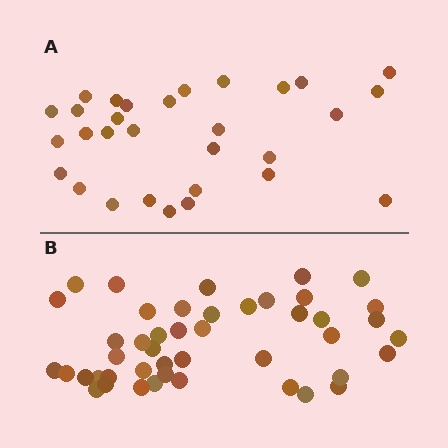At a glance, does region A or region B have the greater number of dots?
Region B (the bottom region) has more dots.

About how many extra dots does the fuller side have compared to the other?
Region B has approximately 15 more dots than region A.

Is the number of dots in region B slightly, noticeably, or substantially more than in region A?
Region B has substantially more. The ratio is roughly 1.5 to 1.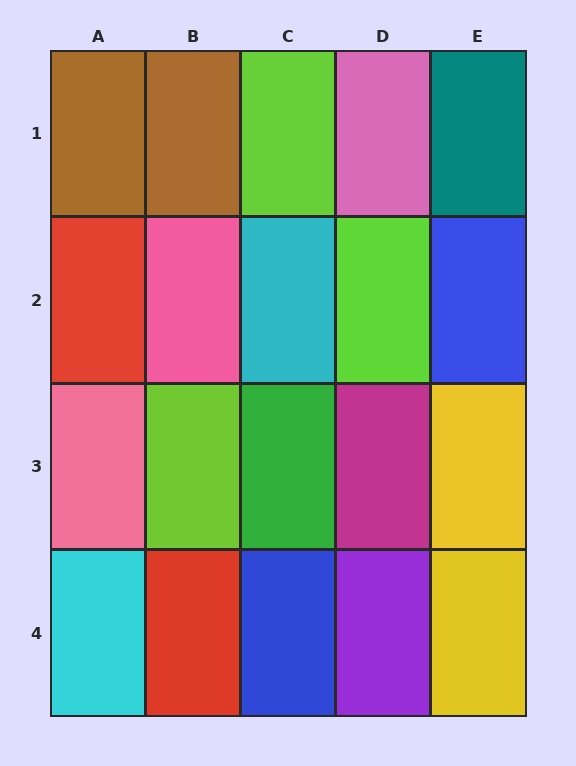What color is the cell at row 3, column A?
Pink.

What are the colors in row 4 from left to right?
Cyan, red, blue, purple, yellow.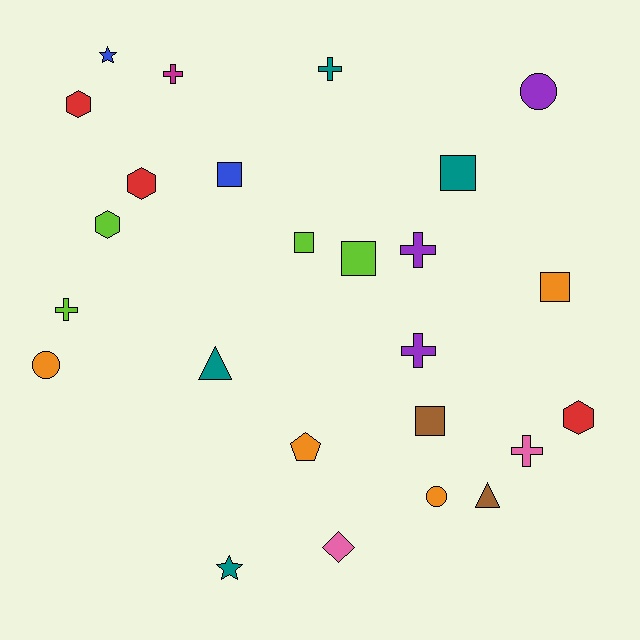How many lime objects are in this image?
There are 4 lime objects.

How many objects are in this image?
There are 25 objects.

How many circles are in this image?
There are 3 circles.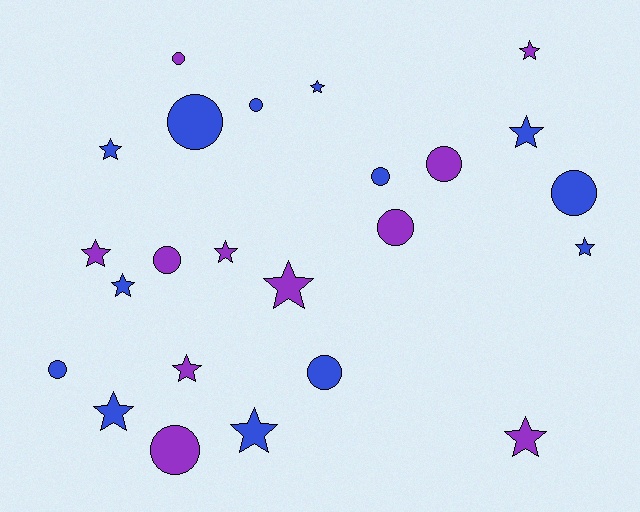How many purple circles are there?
There are 5 purple circles.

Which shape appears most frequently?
Star, with 13 objects.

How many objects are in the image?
There are 24 objects.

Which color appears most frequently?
Blue, with 13 objects.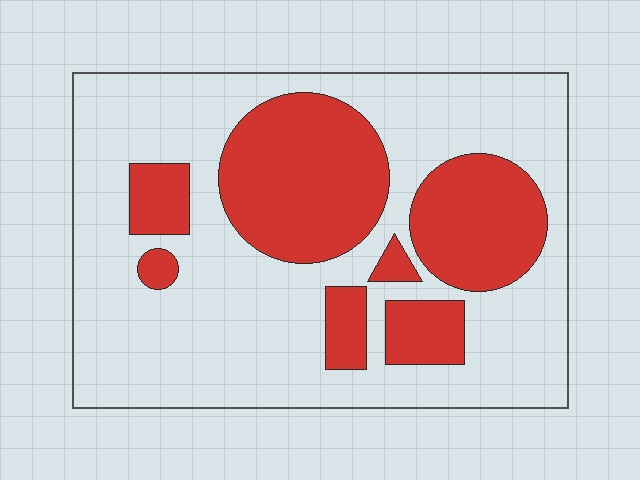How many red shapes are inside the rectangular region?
7.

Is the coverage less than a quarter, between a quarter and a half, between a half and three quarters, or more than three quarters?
Between a quarter and a half.